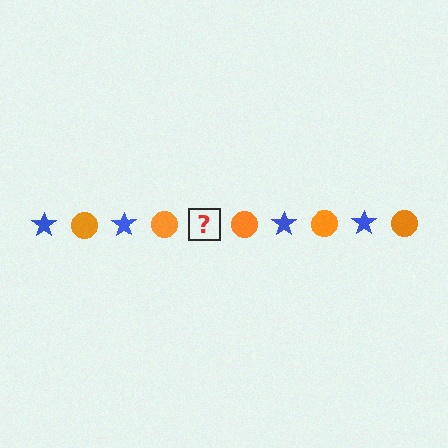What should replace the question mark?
The question mark should be replaced with a blue star.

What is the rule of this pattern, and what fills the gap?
The rule is that the pattern alternates between blue star and orange circle. The gap should be filled with a blue star.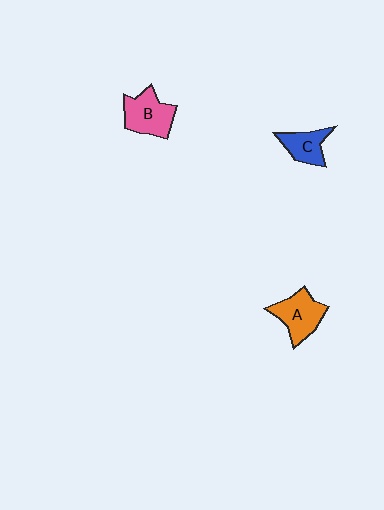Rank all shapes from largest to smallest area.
From largest to smallest: B (pink), A (orange), C (blue).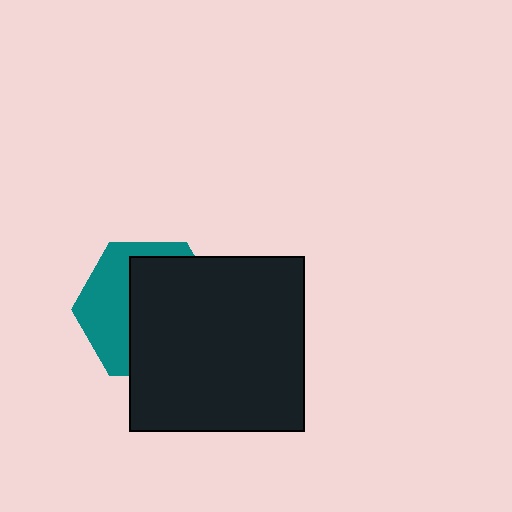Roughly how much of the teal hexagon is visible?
A small part of it is visible (roughly 39%).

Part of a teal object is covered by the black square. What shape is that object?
It is a hexagon.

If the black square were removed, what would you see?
You would see the complete teal hexagon.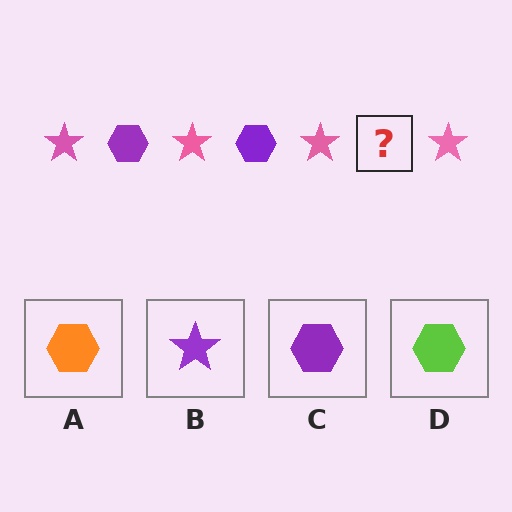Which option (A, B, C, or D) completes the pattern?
C.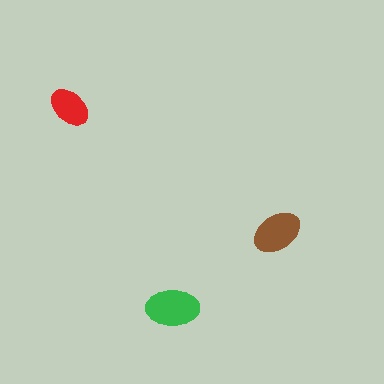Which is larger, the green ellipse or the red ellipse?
The green one.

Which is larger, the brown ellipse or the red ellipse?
The brown one.